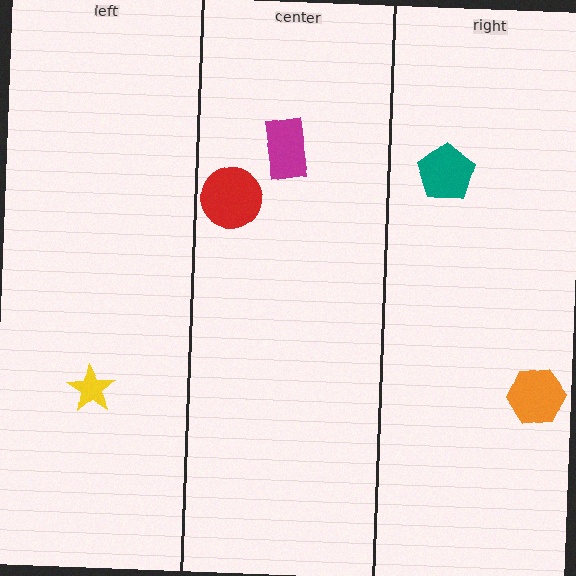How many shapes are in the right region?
2.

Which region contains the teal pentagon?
The right region.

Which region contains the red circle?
The center region.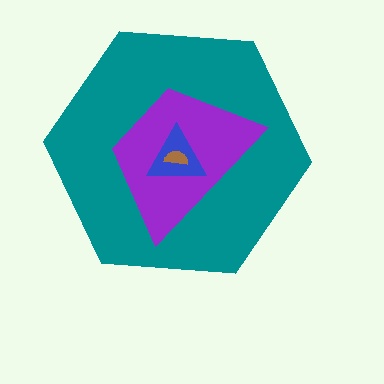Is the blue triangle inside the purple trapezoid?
Yes.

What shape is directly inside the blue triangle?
The brown semicircle.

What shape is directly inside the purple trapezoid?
The blue triangle.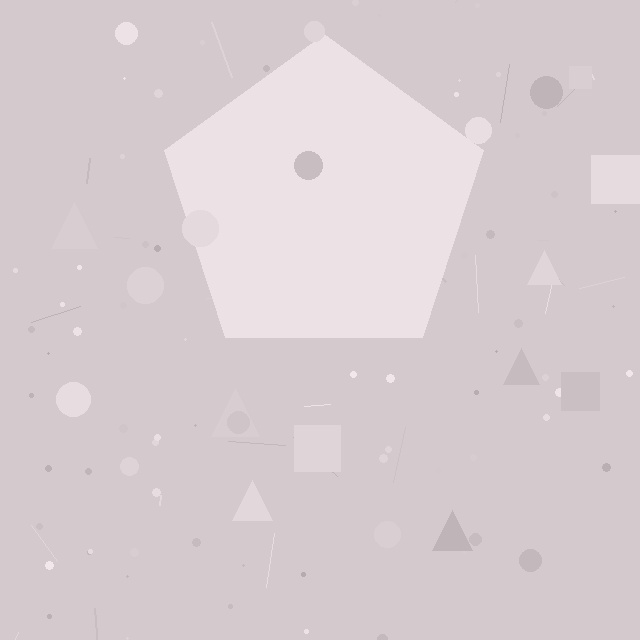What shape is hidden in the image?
A pentagon is hidden in the image.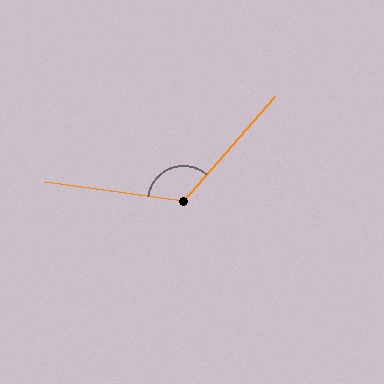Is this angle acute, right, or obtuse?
It is obtuse.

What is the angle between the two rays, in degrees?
Approximately 123 degrees.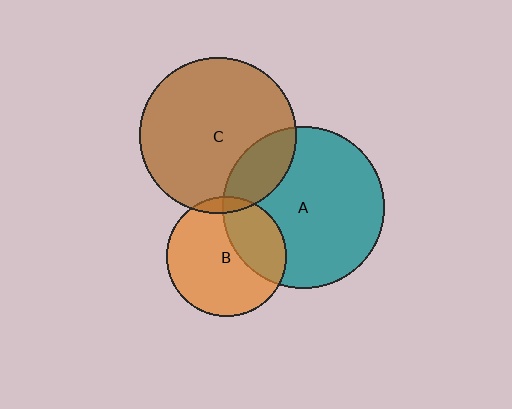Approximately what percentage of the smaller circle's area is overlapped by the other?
Approximately 20%.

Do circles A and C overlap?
Yes.